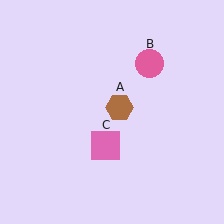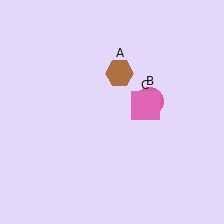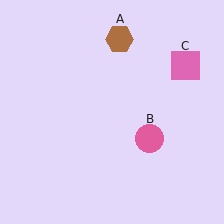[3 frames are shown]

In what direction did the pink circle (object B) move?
The pink circle (object B) moved down.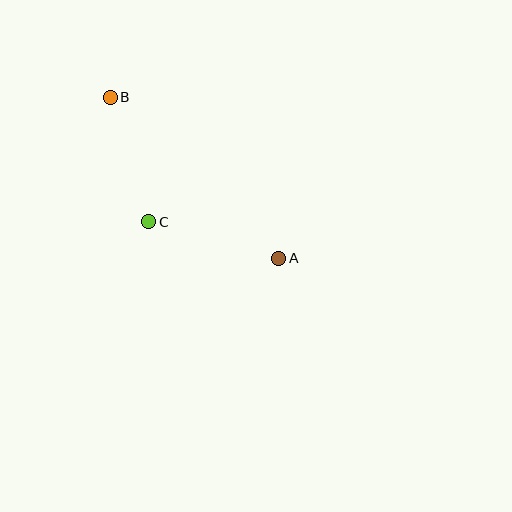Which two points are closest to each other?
Points B and C are closest to each other.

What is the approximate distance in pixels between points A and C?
The distance between A and C is approximately 135 pixels.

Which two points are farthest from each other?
Points A and B are farthest from each other.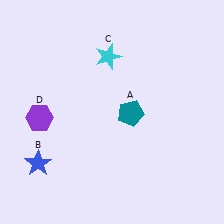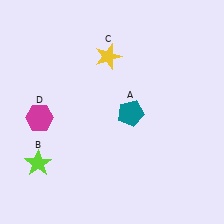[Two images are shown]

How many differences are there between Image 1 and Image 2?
There are 3 differences between the two images.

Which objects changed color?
B changed from blue to lime. C changed from cyan to yellow. D changed from purple to magenta.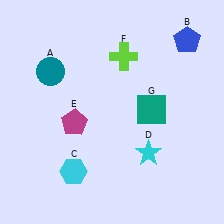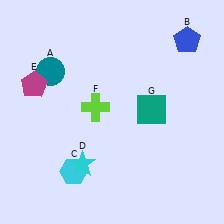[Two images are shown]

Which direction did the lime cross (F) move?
The lime cross (F) moved down.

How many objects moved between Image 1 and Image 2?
3 objects moved between the two images.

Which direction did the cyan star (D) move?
The cyan star (D) moved left.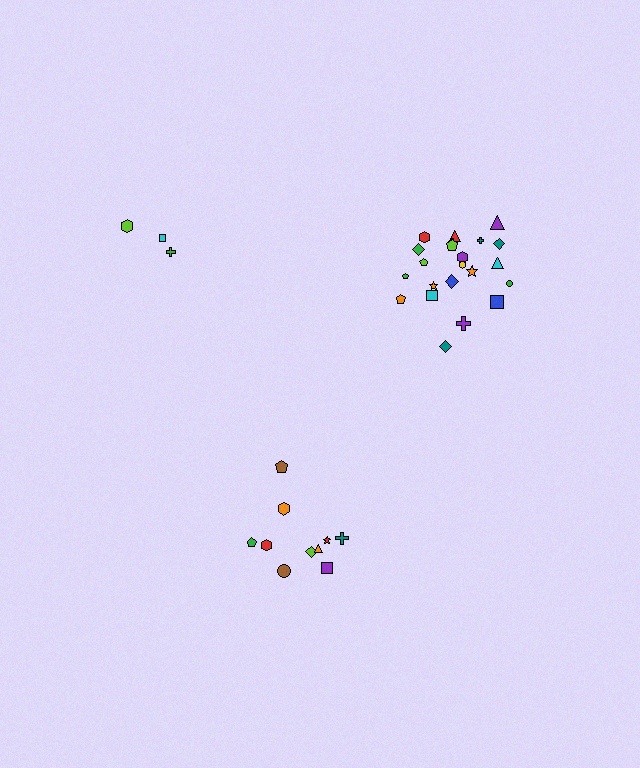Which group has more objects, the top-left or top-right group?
The top-right group.